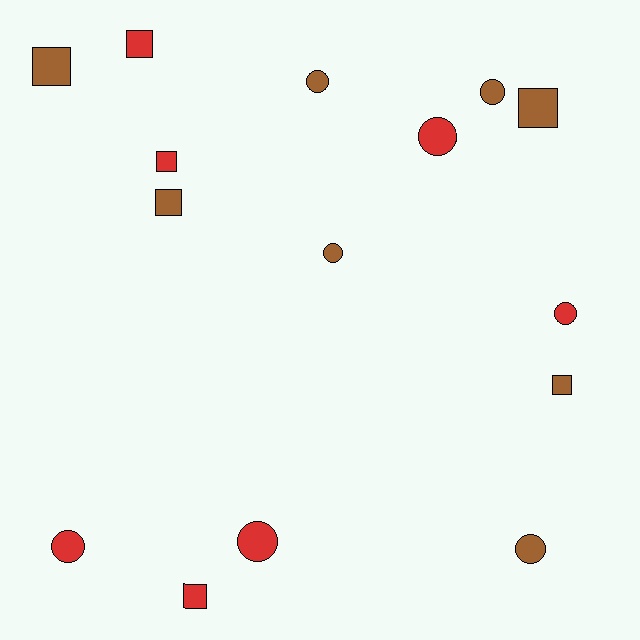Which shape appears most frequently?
Circle, with 8 objects.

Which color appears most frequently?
Brown, with 8 objects.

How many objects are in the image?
There are 15 objects.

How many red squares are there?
There are 3 red squares.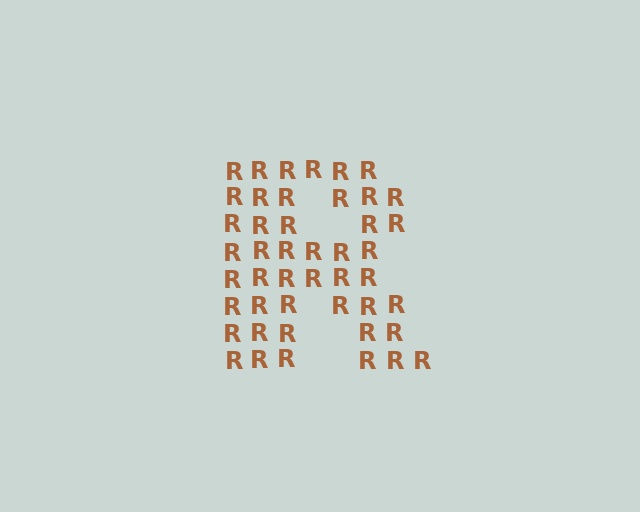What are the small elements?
The small elements are letter R's.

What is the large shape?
The large shape is the letter R.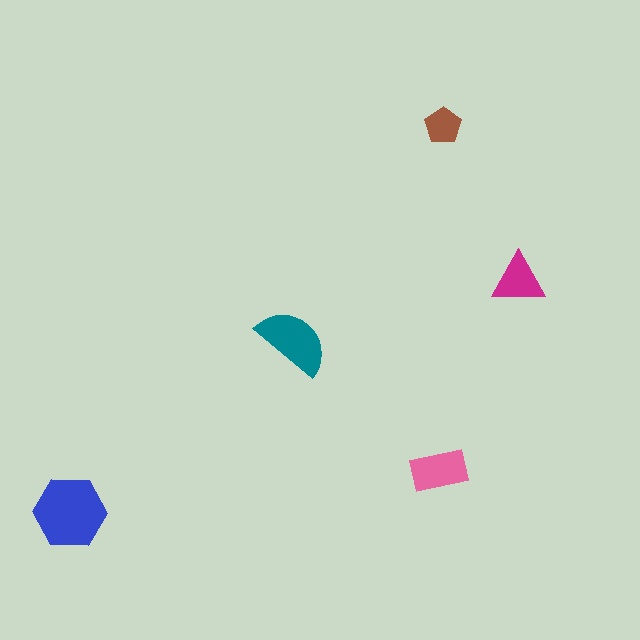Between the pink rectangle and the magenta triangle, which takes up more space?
The pink rectangle.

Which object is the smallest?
The brown pentagon.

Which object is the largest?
The blue hexagon.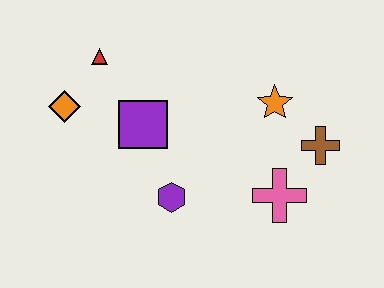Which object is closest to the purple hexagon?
The purple square is closest to the purple hexagon.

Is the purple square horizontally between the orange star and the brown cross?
No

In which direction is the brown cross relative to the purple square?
The brown cross is to the right of the purple square.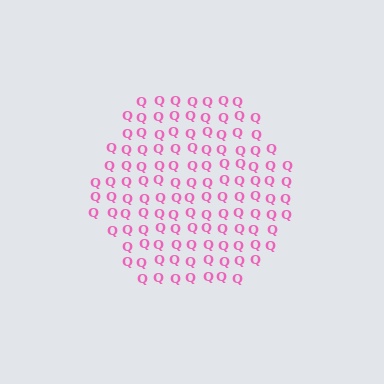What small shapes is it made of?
It is made of small letter Q's.